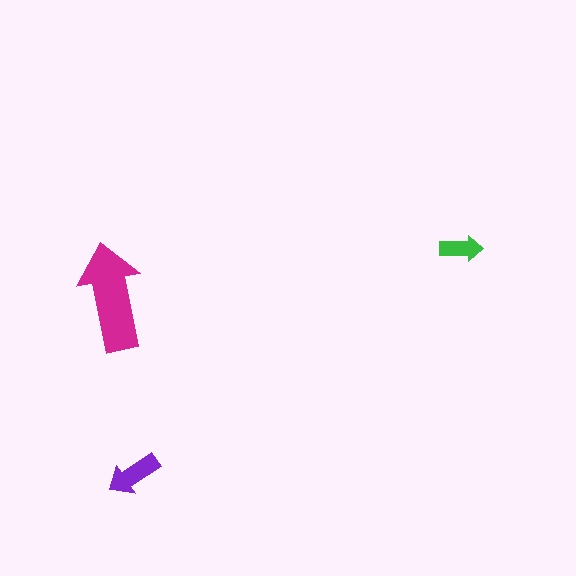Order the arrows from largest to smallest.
the magenta one, the purple one, the green one.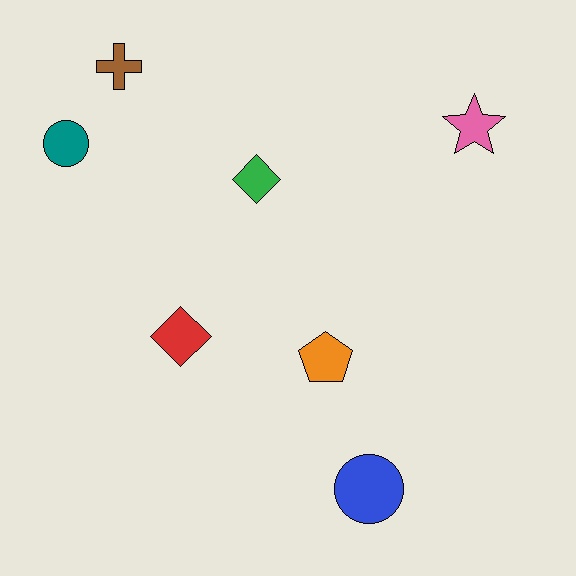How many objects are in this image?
There are 7 objects.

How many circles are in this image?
There are 2 circles.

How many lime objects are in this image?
There are no lime objects.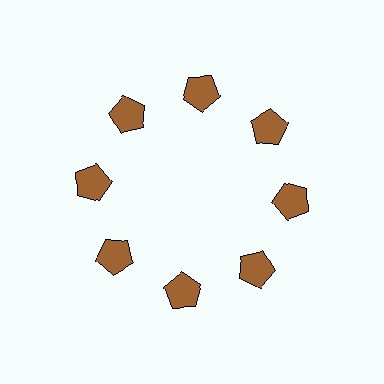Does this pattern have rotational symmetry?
Yes, this pattern has 8-fold rotational symmetry. It looks the same after rotating 45 degrees around the center.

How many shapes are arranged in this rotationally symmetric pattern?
There are 8 shapes, arranged in 8 groups of 1.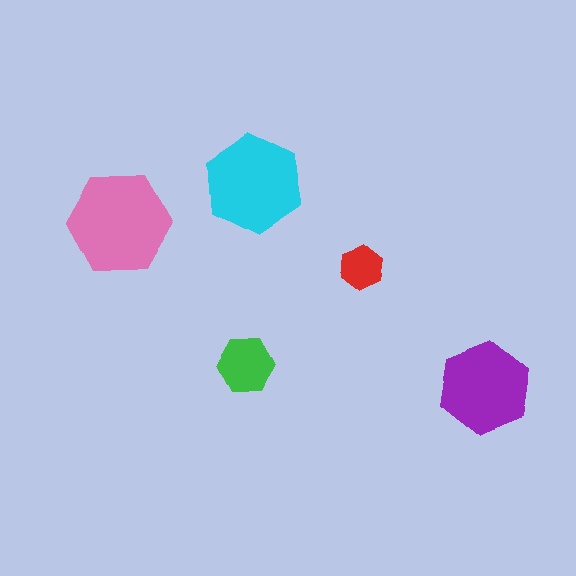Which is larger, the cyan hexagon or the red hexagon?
The cyan one.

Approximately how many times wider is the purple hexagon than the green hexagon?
About 1.5 times wider.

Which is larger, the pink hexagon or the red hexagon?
The pink one.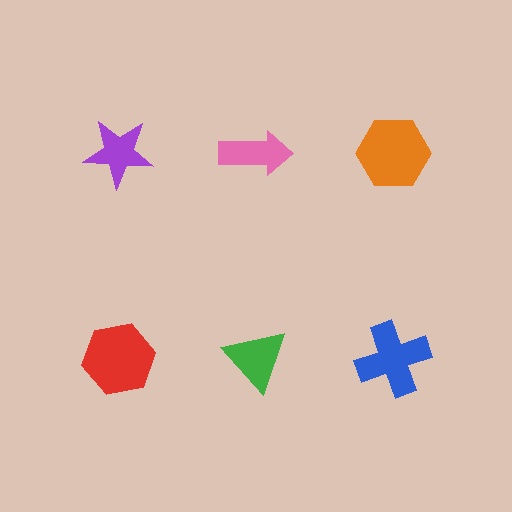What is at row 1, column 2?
A pink arrow.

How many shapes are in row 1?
3 shapes.